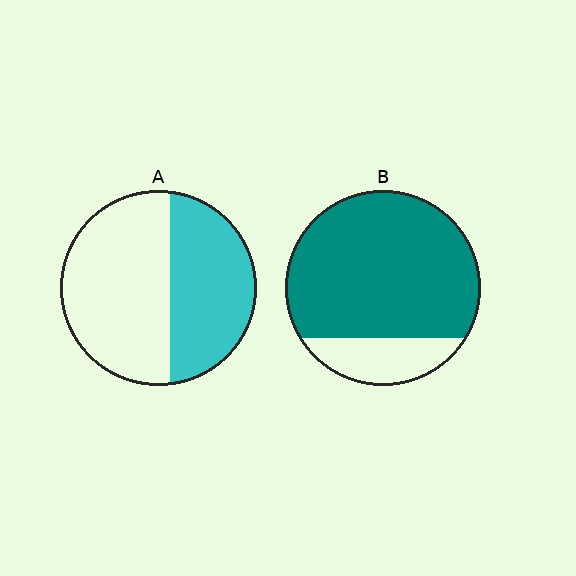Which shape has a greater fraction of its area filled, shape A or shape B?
Shape B.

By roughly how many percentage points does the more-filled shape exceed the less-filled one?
By roughly 40 percentage points (B over A).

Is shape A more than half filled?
No.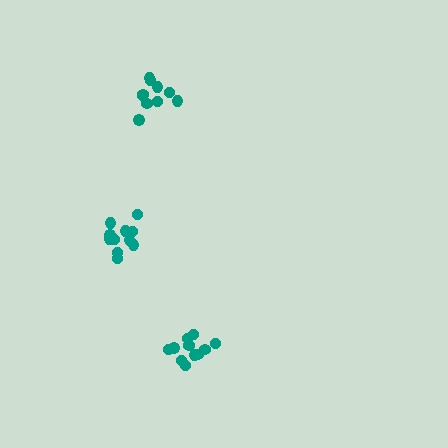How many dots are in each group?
Group 1: 11 dots, Group 2: 10 dots, Group 3: 11 dots (32 total).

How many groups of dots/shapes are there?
There are 3 groups.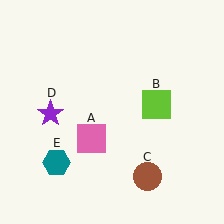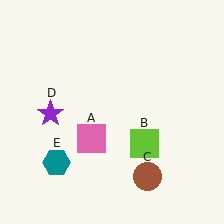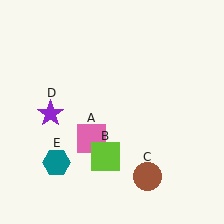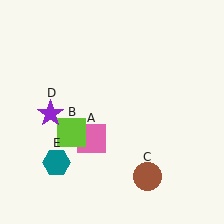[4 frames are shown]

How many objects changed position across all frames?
1 object changed position: lime square (object B).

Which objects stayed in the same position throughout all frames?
Pink square (object A) and brown circle (object C) and purple star (object D) and teal hexagon (object E) remained stationary.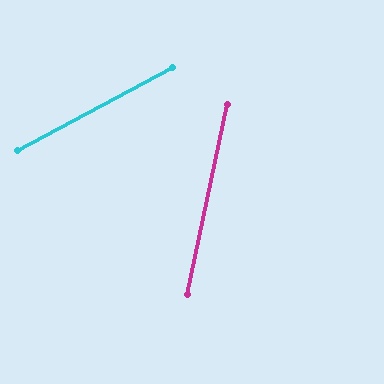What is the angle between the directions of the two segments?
Approximately 50 degrees.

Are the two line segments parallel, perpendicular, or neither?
Neither parallel nor perpendicular — they differ by about 50°.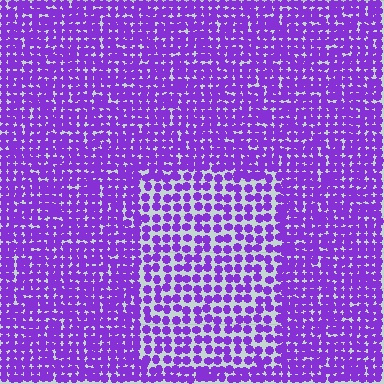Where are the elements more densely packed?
The elements are more densely packed outside the rectangle boundary.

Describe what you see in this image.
The image contains small purple elements arranged at two different densities. A rectangle-shaped region is visible where the elements are less densely packed than the surrounding area.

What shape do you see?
I see a rectangle.